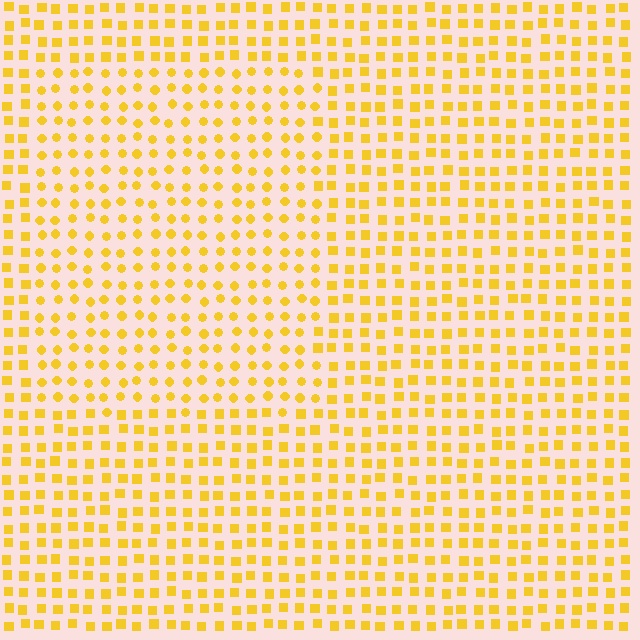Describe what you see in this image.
The image is filled with small yellow elements arranged in a uniform grid. A rectangle-shaped region contains circles, while the surrounding area contains squares. The boundary is defined purely by the change in element shape.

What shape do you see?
I see a rectangle.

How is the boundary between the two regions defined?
The boundary is defined by a change in element shape: circles inside vs. squares outside. All elements share the same color and spacing.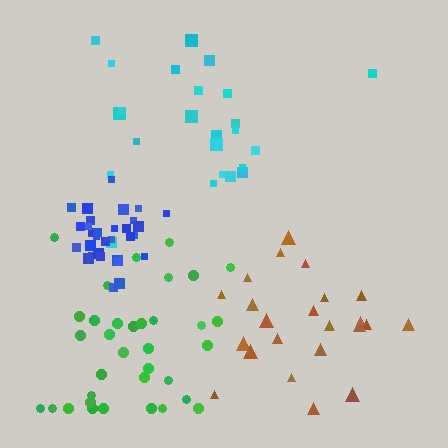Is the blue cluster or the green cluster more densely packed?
Blue.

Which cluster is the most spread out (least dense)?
Cyan.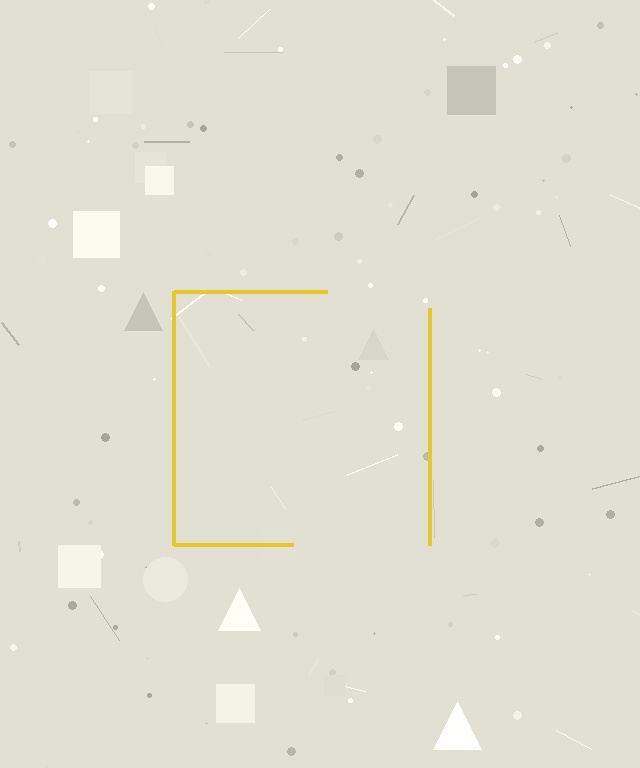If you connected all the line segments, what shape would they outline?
They would outline a square.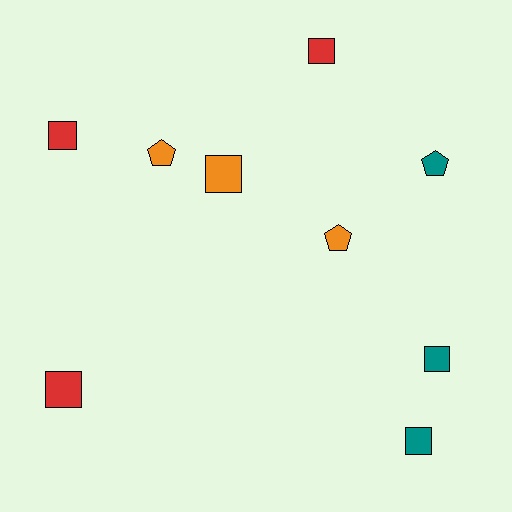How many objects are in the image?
There are 9 objects.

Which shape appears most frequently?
Square, with 6 objects.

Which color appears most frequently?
Orange, with 3 objects.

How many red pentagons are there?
There are no red pentagons.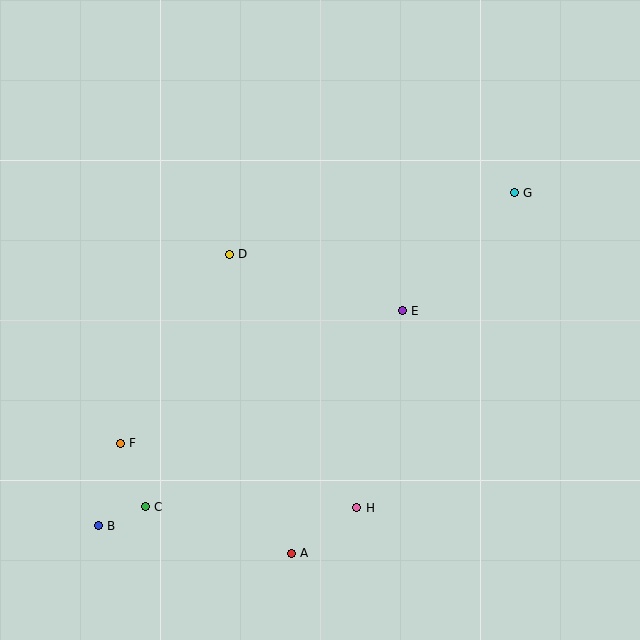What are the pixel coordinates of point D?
Point D is at (229, 254).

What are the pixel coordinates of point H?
Point H is at (357, 508).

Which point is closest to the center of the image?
Point E at (402, 311) is closest to the center.